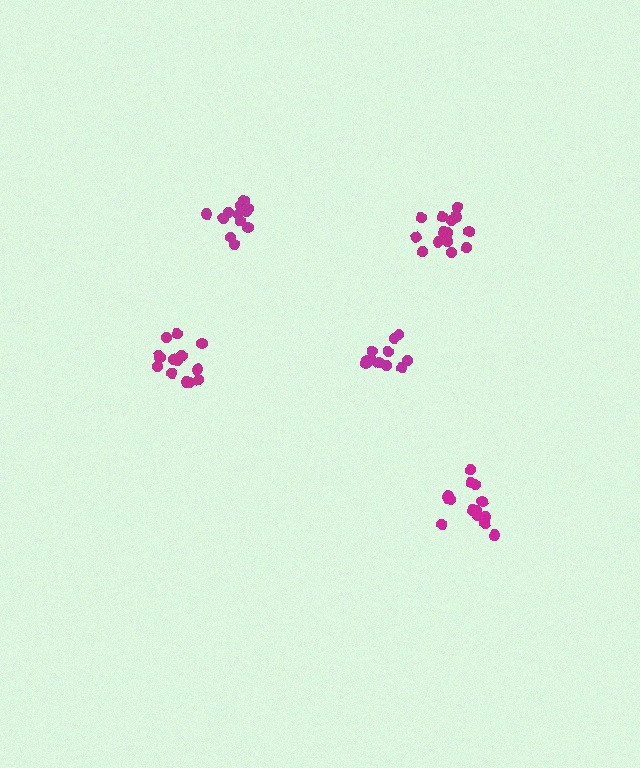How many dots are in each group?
Group 1: 12 dots, Group 2: 16 dots, Group 3: 13 dots, Group 4: 11 dots, Group 5: 14 dots (66 total).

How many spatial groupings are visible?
There are 5 spatial groupings.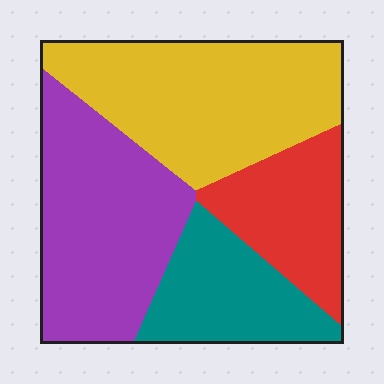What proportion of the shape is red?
Red takes up about one sixth (1/6) of the shape.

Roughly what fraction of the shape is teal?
Teal takes up between a sixth and a third of the shape.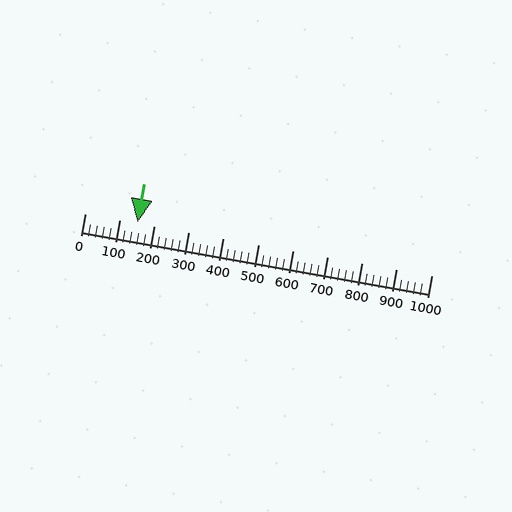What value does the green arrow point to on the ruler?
The green arrow points to approximately 152.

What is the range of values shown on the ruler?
The ruler shows values from 0 to 1000.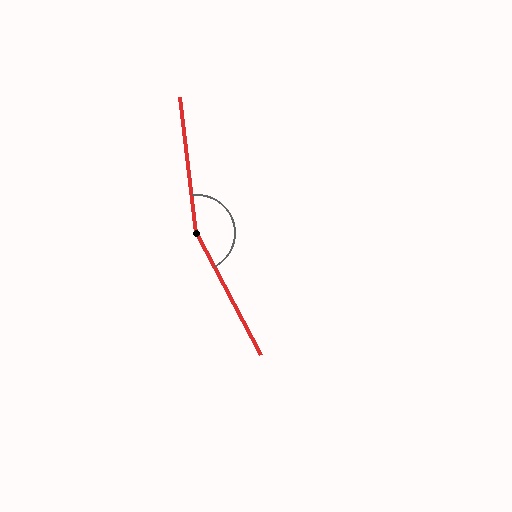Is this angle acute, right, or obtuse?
It is obtuse.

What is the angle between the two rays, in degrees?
Approximately 159 degrees.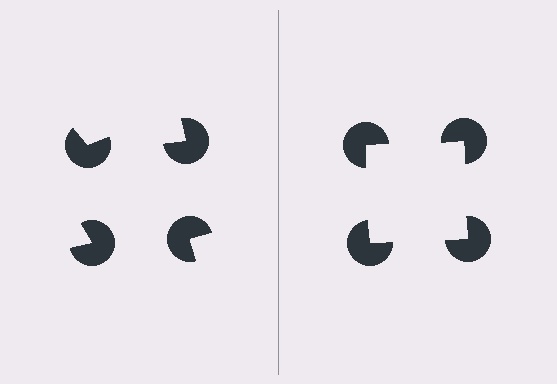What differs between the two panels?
The pac-man discs are positioned identically on both sides; only the wedge orientations differ. On the right they align to a square; on the left they are misaligned.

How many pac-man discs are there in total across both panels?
8 — 4 on each side.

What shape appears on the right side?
An illusory square.